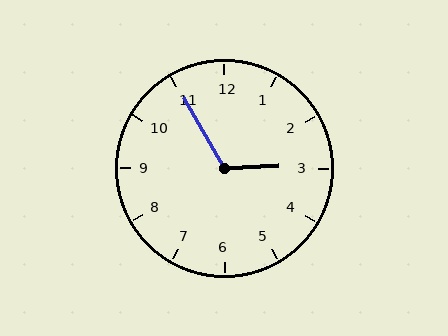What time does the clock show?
2:55.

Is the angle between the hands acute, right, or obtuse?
It is obtuse.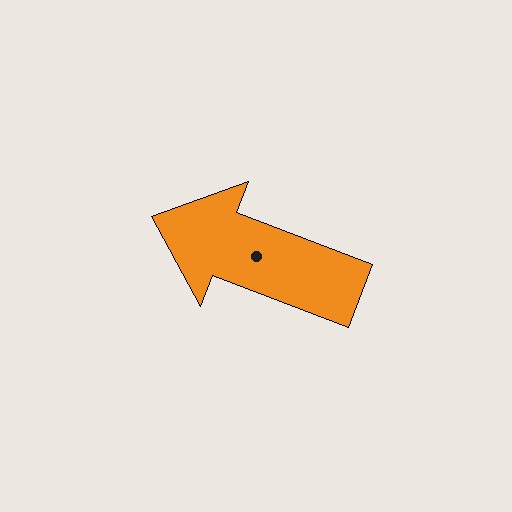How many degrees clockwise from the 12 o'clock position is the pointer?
Approximately 291 degrees.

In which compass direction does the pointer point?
West.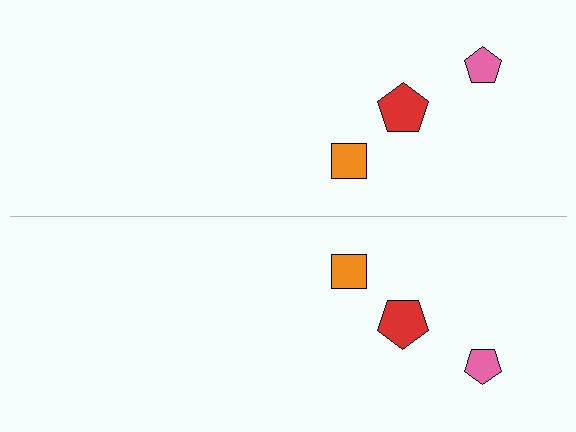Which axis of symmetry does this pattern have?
The pattern has a horizontal axis of symmetry running through the center of the image.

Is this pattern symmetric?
Yes, this pattern has bilateral (reflection) symmetry.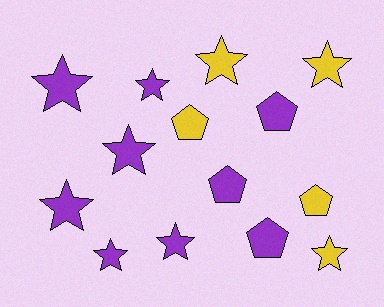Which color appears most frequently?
Purple, with 9 objects.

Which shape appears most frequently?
Star, with 9 objects.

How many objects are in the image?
There are 14 objects.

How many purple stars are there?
There are 6 purple stars.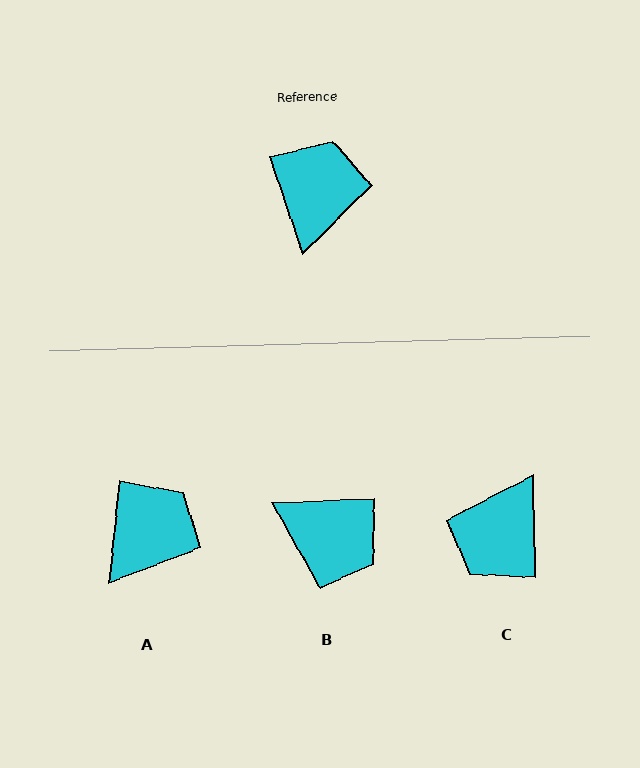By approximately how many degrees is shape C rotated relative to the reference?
Approximately 163 degrees counter-clockwise.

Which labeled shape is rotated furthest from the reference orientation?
C, about 163 degrees away.